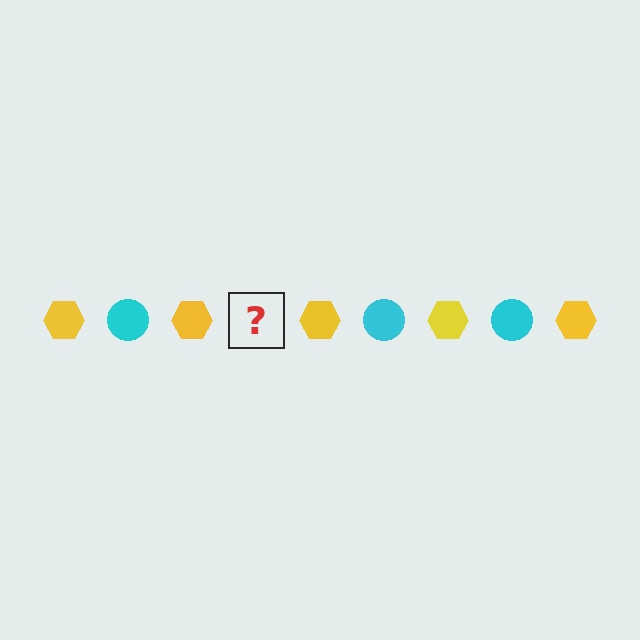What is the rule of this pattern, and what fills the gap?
The rule is that the pattern alternates between yellow hexagon and cyan circle. The gap should be filled with a cyan circle.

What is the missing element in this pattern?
The missing element is a cyan circle.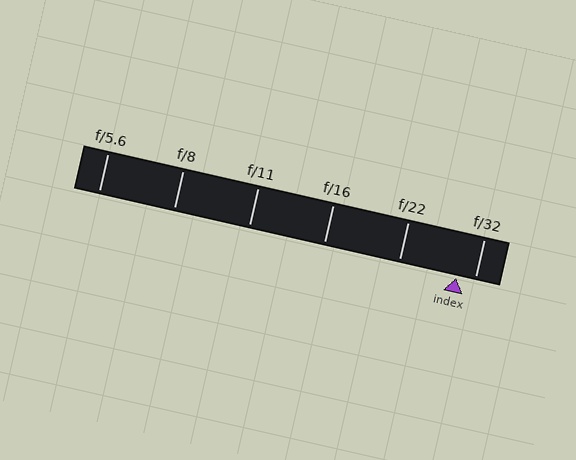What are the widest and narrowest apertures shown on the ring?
The widest aperture shown is f/5.6 and the narrowest is f/32.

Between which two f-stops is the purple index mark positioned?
The index mark is between f/22 and f/32.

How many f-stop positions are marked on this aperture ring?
There are 6 f-stop positions marked.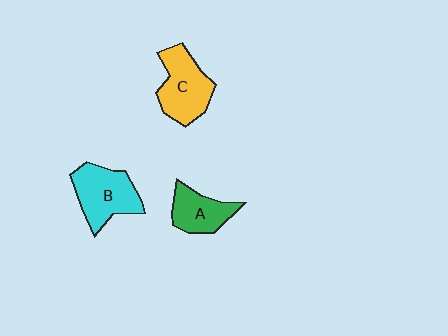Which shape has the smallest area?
Shape A (green).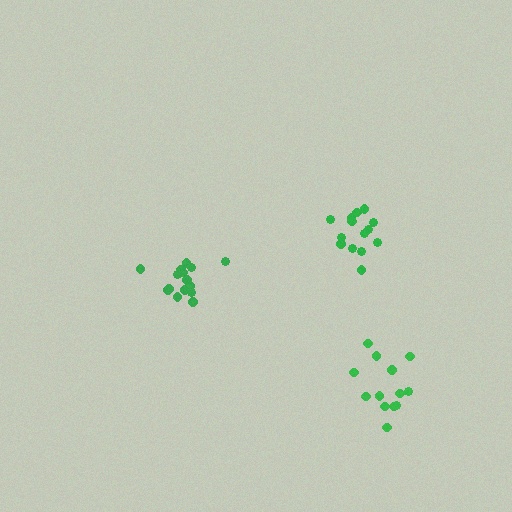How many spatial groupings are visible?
There are 3 spatial groupings.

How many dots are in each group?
Group 1: 14 dots, Group 2: 16 dots, Group 3: 13 dots (43 total).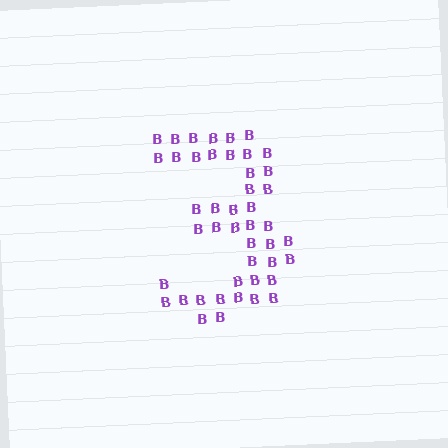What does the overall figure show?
The overall figure shows the digit 3.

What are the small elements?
The small elements are letter B's.